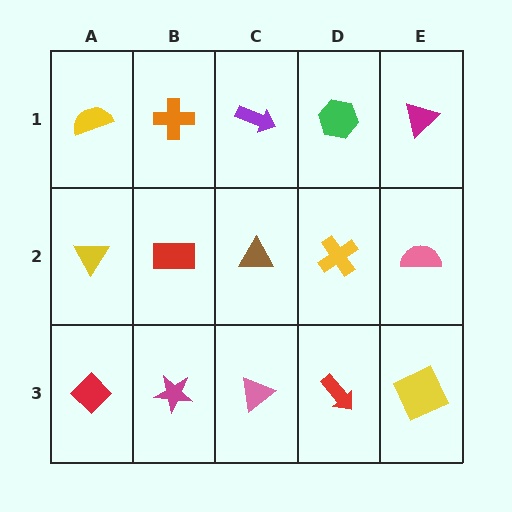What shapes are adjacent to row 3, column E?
A pink semicircle (row 2, column E), a red arrow (row 3, column D).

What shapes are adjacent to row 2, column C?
A purple arrow (row 1, column C), a pink triangle (row 3, column C), a red rectangle (row 2, column B), a yellow cross (row 2, column D).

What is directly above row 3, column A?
A yellow triangle.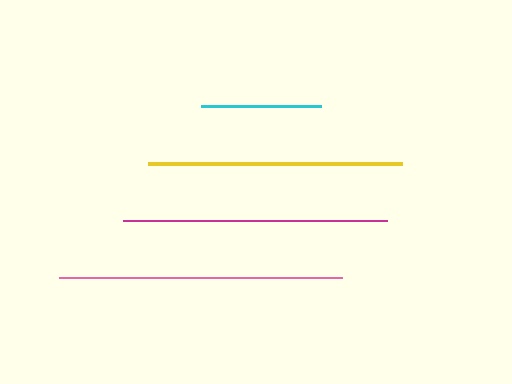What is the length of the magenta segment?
The magenta segment is approximately 264 pixels long.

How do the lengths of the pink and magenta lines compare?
The pink and magenta lines are approximately the same length.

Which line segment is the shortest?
The cyan line is the shortest at approximately 120 pixels.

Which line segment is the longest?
The pink line is the longest at approximately 283 pixels.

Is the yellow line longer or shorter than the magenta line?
The magenta line is longer than the yellow line.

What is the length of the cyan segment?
The cyan segment is approximately 120 pixels long.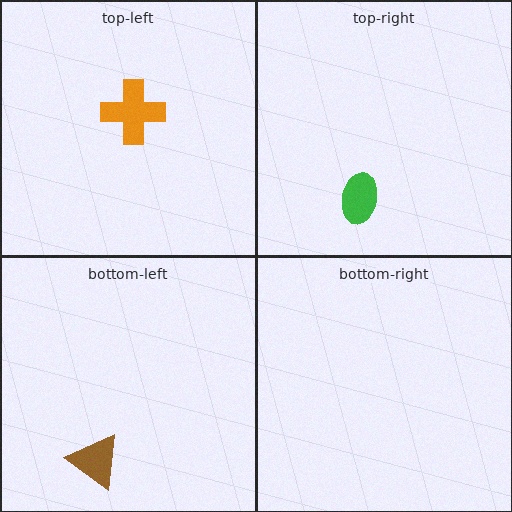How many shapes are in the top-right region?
1.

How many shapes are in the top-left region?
1.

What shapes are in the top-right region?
The green ellipse.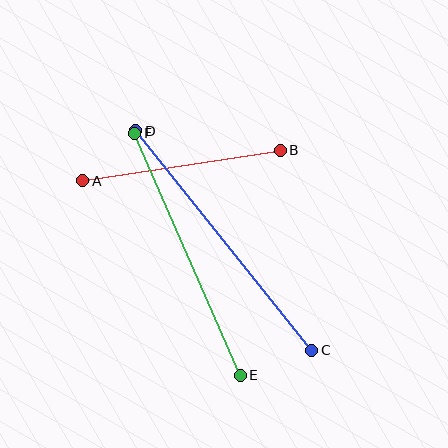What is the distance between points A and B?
The distance is approximately 200 pixels.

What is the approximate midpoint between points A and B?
The midpoint is at approximately (182, 165) pixels.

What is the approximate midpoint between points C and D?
The midpoint is at approximately (224, 240) pixels.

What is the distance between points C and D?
The distance is approximately 281 pixels.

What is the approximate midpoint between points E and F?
The midpoint is at approximately (188, 254) pixels.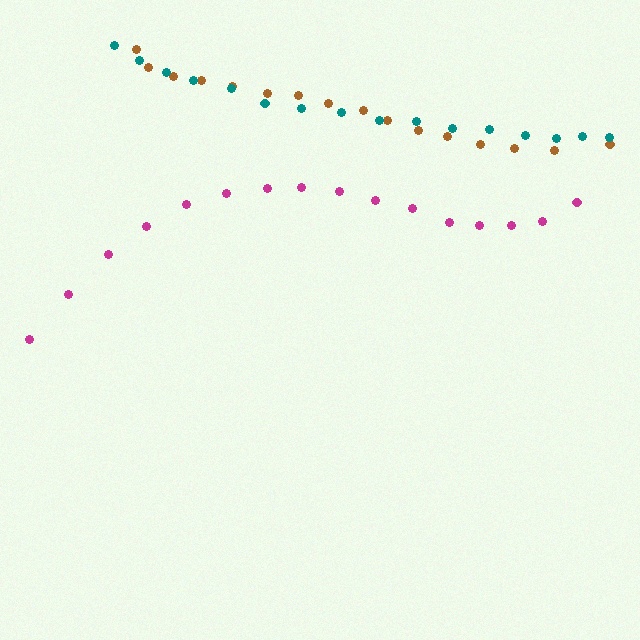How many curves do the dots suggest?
There are 3 distinct paths.